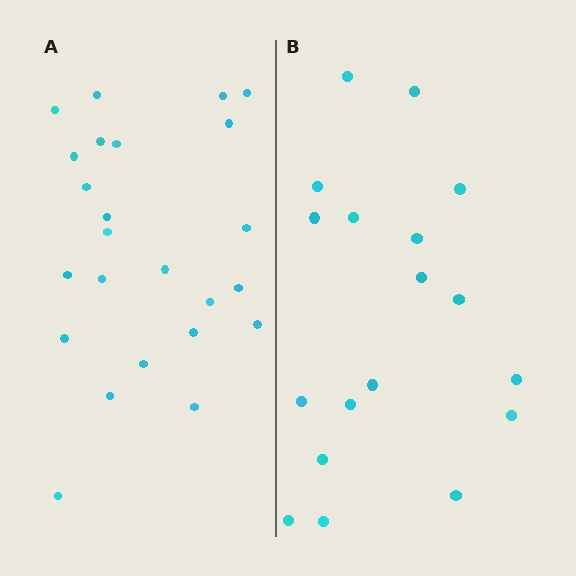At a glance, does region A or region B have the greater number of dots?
Region A (the left region) has more dots.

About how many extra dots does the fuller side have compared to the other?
Region A has about 6 more dots than region B.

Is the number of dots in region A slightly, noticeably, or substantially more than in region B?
Region A has noticeably more, but not dramatically so. The ratio is roughly 1.3 to 1.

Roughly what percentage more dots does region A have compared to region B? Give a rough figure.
About 35% more.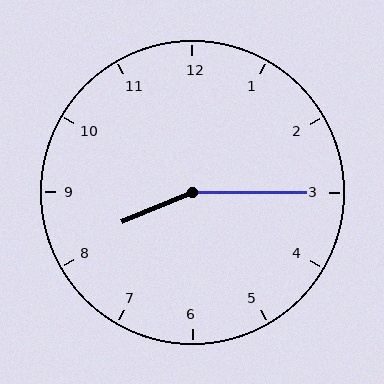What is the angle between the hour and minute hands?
Approximately 158 degrees.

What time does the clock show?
8:15.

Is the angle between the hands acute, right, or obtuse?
It is obtuse.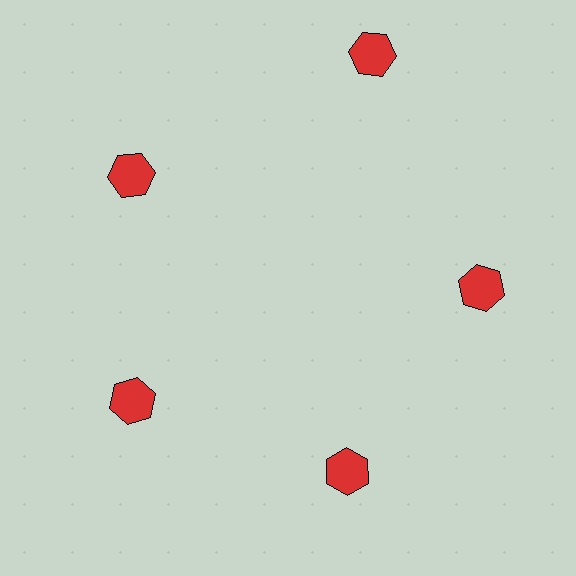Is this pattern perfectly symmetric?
No. The 5 red hexagons are arranged in a ring, but one element near the 1 o'clock position is pushed outward from the center, breaking the 5-fold rotational symmetry.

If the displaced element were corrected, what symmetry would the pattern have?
It would have 5-fold rotational symmetry — the pattern would map onto itself every 72 degrees.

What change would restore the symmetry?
The symmetry would be restored by moving it inward, back onto the ring so that all 5 hexagons sit at equal angles and equal distance from the center.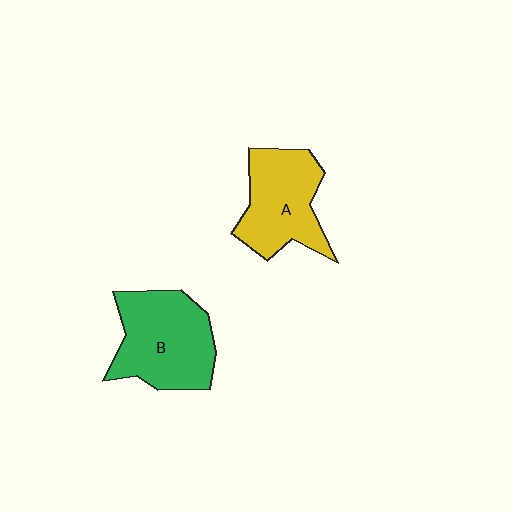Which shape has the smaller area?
Shape A (yellow).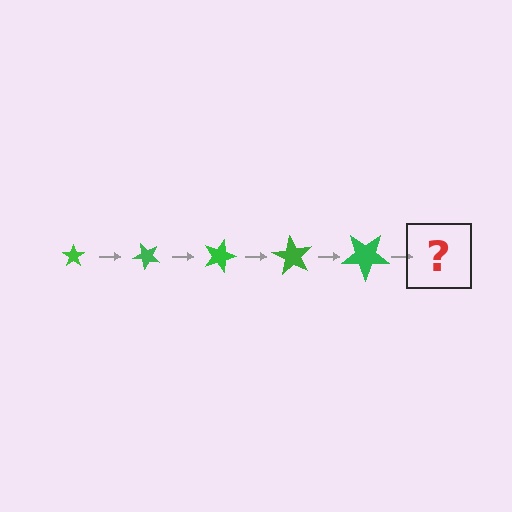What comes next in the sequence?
The next element should be a star, larger than the previous one and rotated 225 degrees from the start.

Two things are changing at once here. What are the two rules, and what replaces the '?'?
The two rules are that the star grows larger each step and it rotates 45 degrees each step. The '?' should be a star, larger than the previous one and rotated 225 degrees from the start.